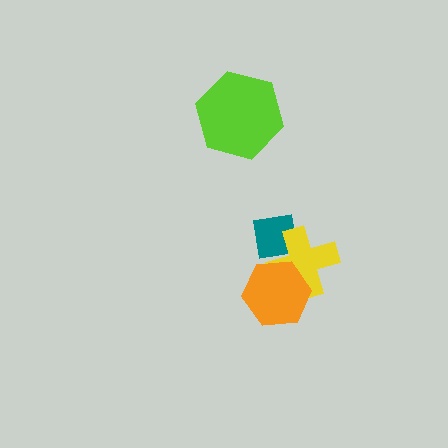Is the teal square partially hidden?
Yes, it is partially covered by another shape.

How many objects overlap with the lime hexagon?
0 objects overlap with the lime hexagon.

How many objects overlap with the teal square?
1 object overlaps with the teal square.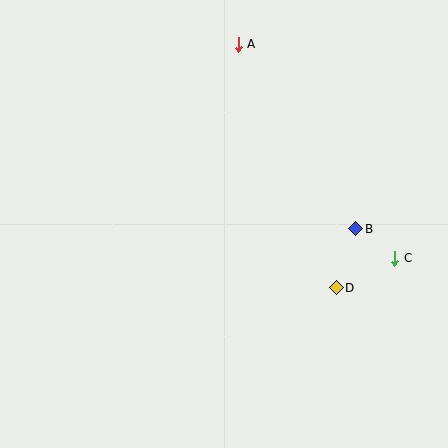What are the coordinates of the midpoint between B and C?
The midpoint between B and C is at (375, 244).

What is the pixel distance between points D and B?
The distance between D and B is 62 pixels.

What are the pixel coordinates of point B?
Point B is at (356, 229).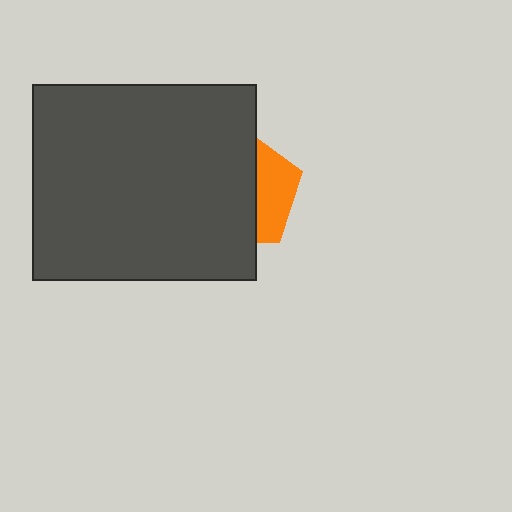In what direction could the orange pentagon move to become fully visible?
The orange pentagon could move right. That would shift it out from behind the dark gray rectangle entirely.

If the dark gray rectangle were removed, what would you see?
You would see the complete orange pentagon.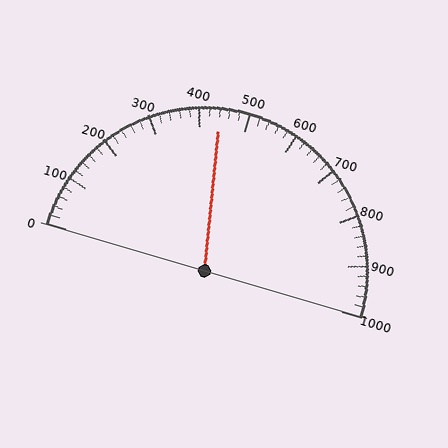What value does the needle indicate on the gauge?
The needle indicates approximately 440.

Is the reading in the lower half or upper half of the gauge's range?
The reading is in the lower half of the range (0 to 1000).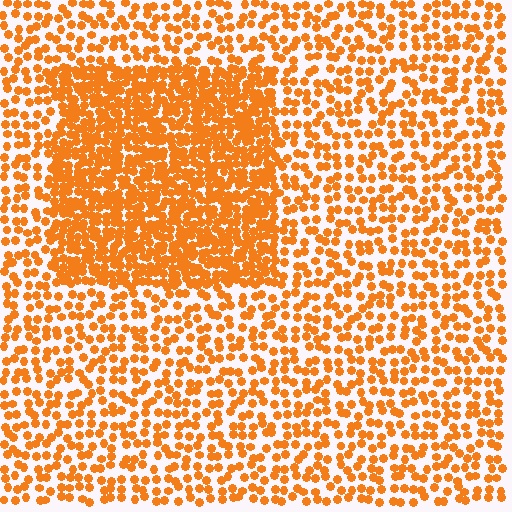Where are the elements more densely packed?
The elements are more densely packed inside the rectangle boundary.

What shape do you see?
I see a rectangle.